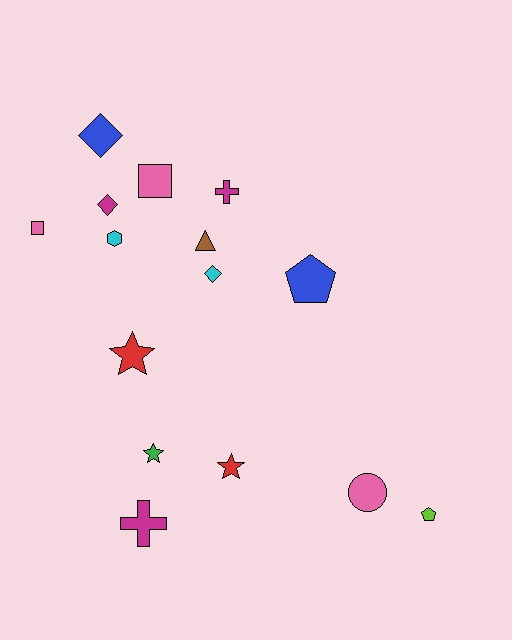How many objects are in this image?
There are 15 objects.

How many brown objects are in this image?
There is 1 brown object.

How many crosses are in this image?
There are 2 crosses.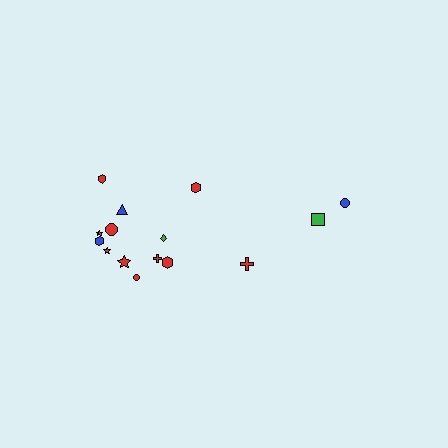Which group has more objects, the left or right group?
The left group.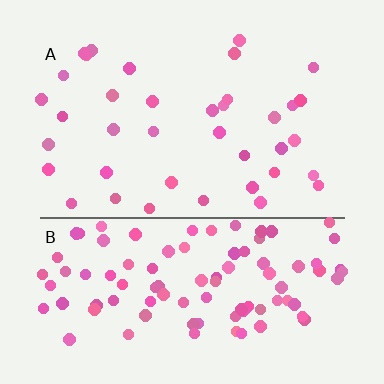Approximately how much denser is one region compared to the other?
Approximately 2.7× — region B over region A.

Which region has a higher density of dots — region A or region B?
B (the bottom).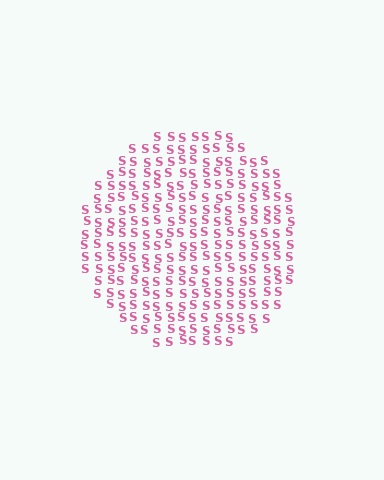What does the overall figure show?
The overall figure shows a circle.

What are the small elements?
The small elements are letter S's.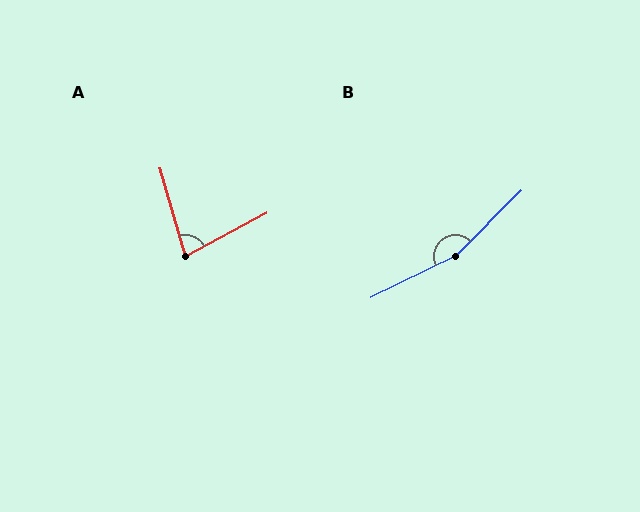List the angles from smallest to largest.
A (78°), B (161°).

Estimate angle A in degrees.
Approximately 78 degrees.